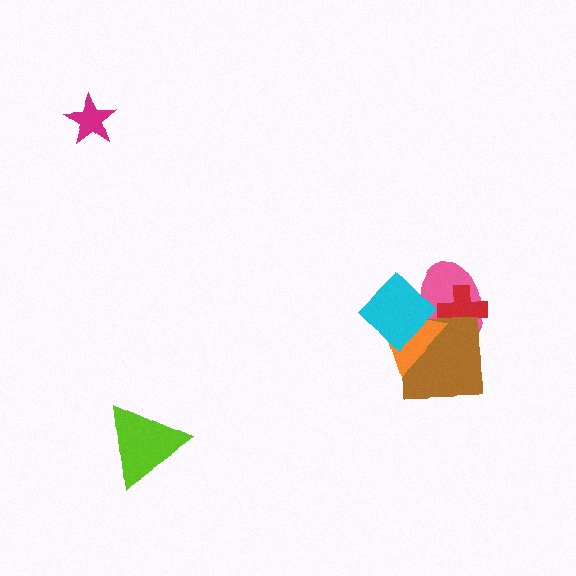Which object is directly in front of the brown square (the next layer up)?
The orange triangle is directly in front of the brown square.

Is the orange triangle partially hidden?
Yes, it is partially covered by another shape.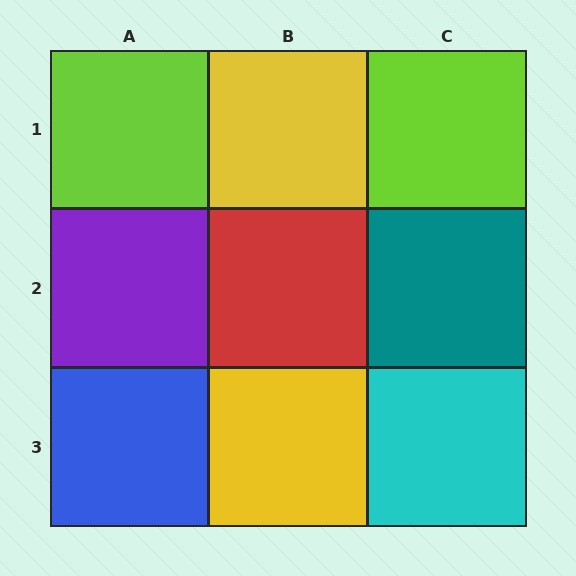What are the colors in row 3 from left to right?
Blue, yellow, cyan.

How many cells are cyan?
1 cell is cyan.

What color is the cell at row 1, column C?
Lime.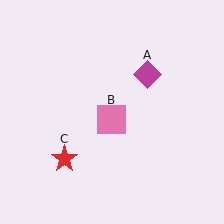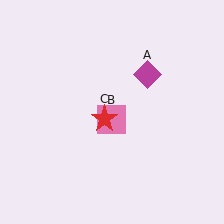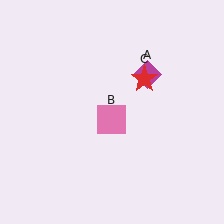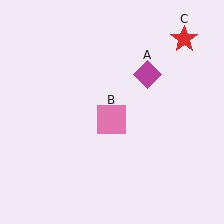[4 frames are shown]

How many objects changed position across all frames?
1 object changed position: red star (object C).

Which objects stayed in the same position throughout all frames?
Magenta diamond (object A) and pink square (object B) remained stationary.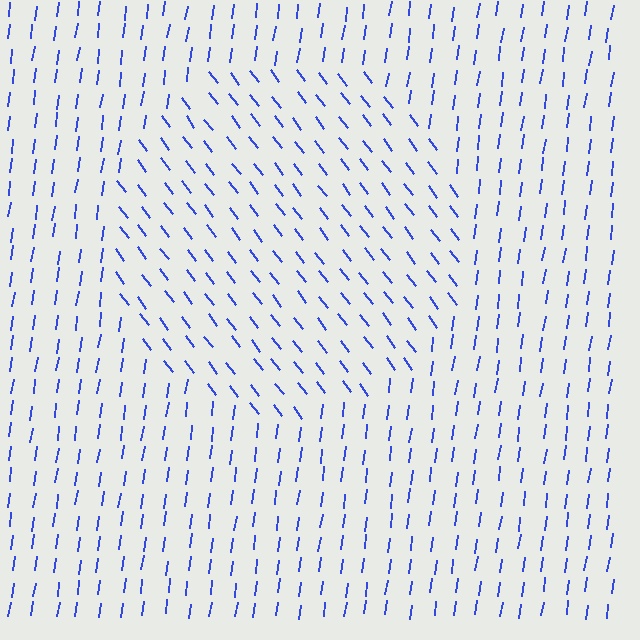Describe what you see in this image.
The image is filled with small blue line segments. A circle region in the image has lines oriented differently from the surrounding lines, creating a visible texture boundary.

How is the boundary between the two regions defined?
The boundary is defined purely by a change in line orientation (approximately 45 degrees difference). All lines are the same color and thickness.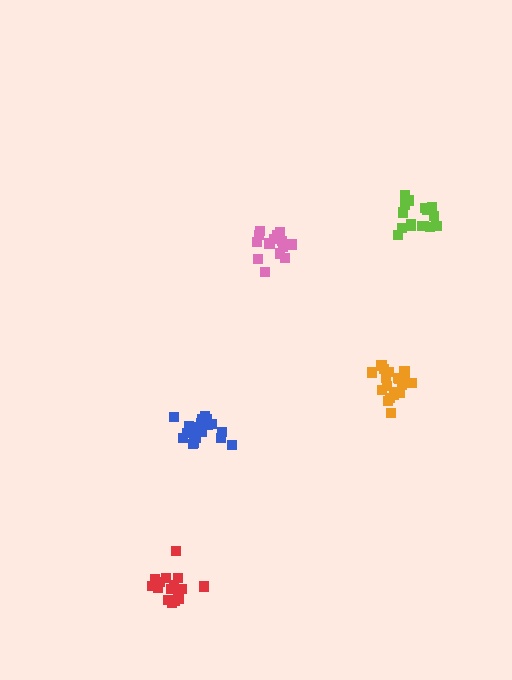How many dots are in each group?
Group 1: 17 dots, Group 2: 17 dots, Group 3: 18 dots, Group 4: 20 dots, Group 5: 19 dots (91 total).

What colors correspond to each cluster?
The clusters are colored: pink, lime, red, blue, orange.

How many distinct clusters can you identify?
There are 5 distinct clusters.